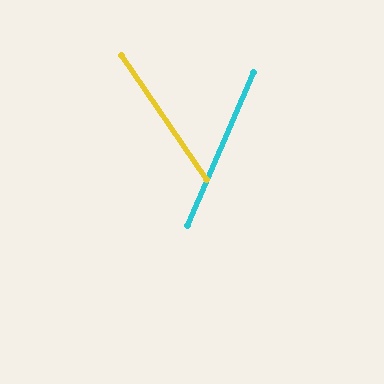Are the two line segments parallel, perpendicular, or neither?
Neither parallel nor perpendicular — they differ by about 58°.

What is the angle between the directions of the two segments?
Approximately 58 degrees.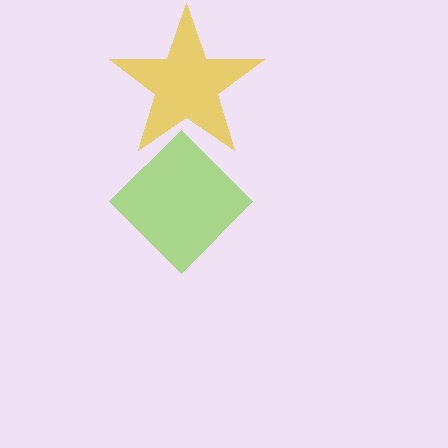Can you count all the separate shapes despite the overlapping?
Yes, there are 2 separate shapes.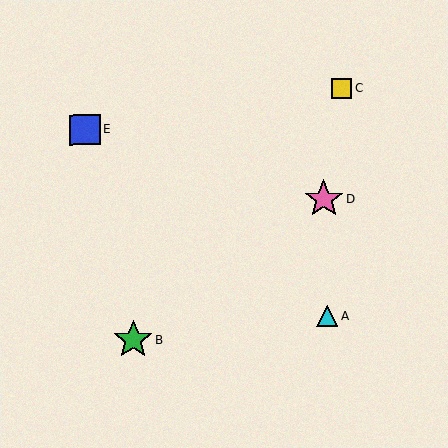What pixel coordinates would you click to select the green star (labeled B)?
Click at (133, 340) to select the green star B.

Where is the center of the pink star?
The center of the pink star is at (323, 199).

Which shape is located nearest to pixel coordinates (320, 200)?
The pink star (labeled D) at (323, 199) is nearest to that location.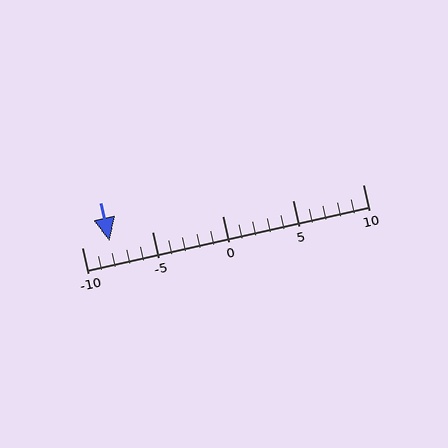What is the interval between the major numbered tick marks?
The major tick marks are spaced 5 units apart.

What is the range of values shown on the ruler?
The ruler shows values from -10 to 10.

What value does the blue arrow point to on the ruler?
The blue arrow points to approximately -8.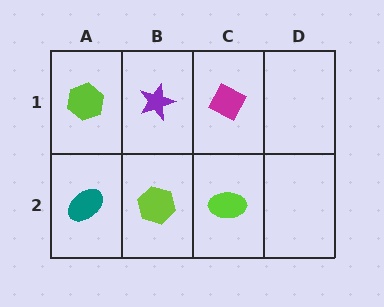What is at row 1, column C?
A magenta diamond.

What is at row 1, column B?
A purple star.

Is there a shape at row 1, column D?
No, that cell is empty.